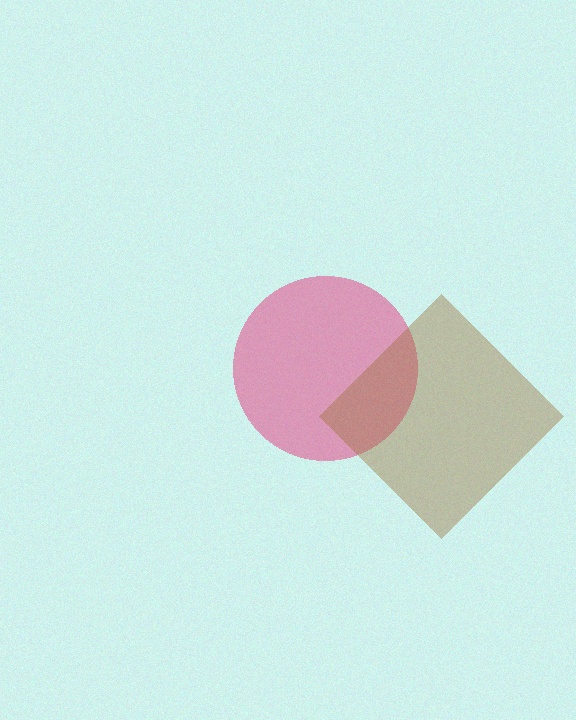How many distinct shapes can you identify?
There are 2 distinct shapes: a pink circle, a brown diamond.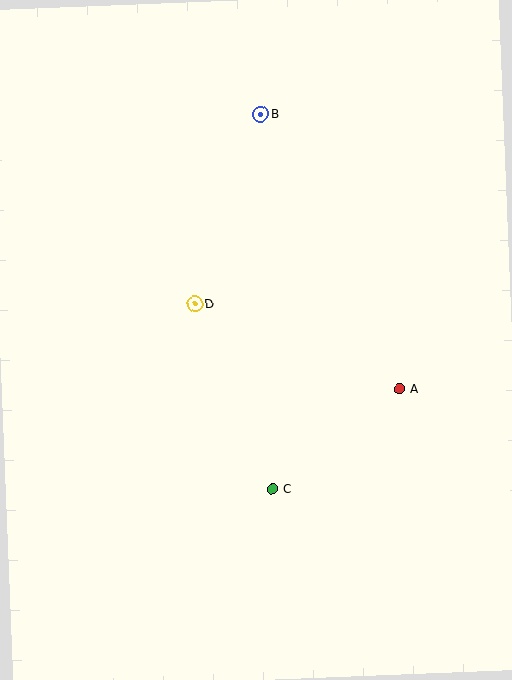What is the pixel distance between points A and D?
The distance between A and D is 222 pixels.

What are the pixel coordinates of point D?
Point D is at (195, 304).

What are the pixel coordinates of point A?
Point A is at (400, 389).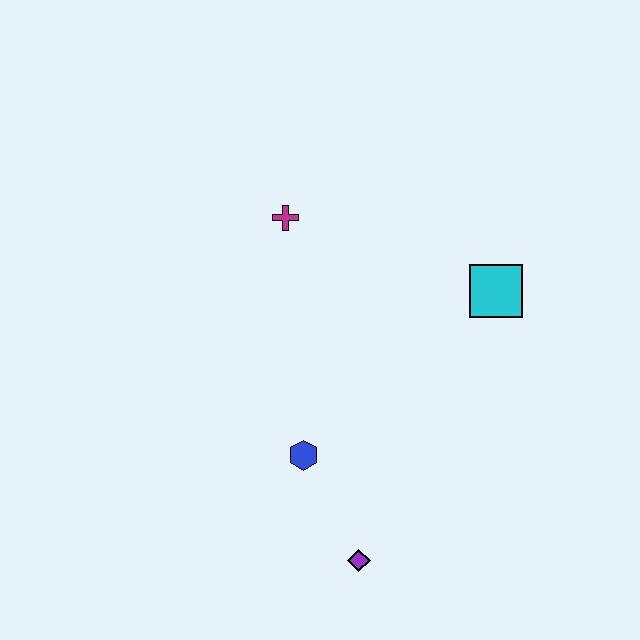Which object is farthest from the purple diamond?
The magenta cross is farthest from the purple diamond.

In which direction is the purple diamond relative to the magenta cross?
The purple diamond is below the magenta cross.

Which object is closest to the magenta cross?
The cyan square is closest to the magenta cross.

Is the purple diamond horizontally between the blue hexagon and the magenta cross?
No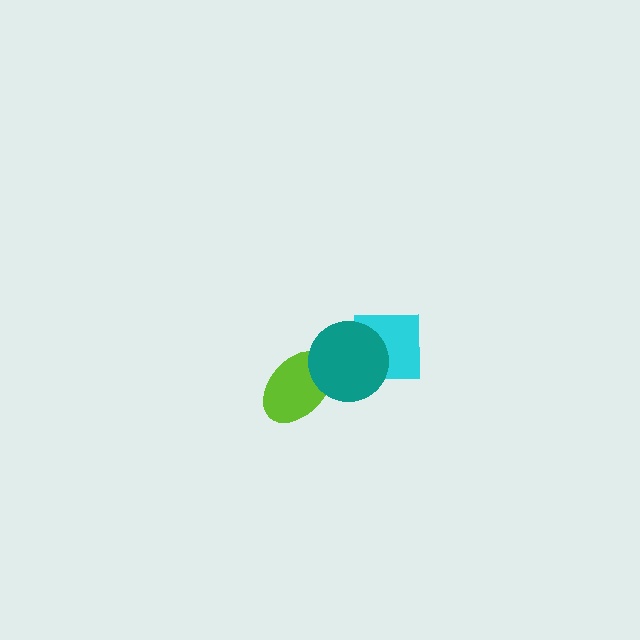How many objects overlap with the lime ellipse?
1 object overlaps with the lime ellipse.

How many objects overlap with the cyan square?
1 object overlaps with the cyan square.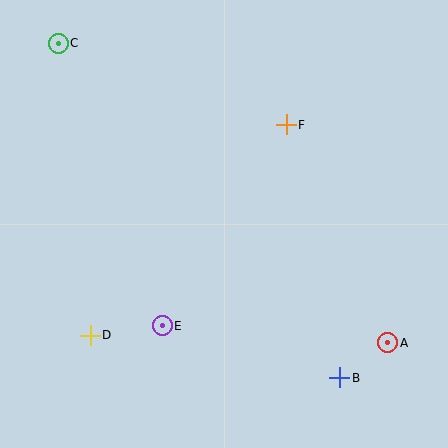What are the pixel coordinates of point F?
Point F is at (286, 125).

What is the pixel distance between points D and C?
The distance between D and C is 294 pixels.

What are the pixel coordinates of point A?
Point A is at (388, 343).